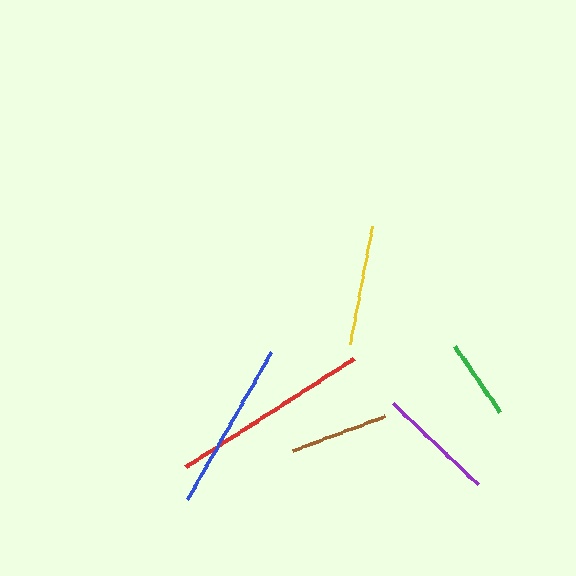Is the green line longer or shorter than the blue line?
The blue line is longer than the green line.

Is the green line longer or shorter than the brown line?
The brown line is longer than the green line.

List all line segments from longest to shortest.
From longest to shortest: red, blue, yellow, purple, brown, green.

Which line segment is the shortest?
The green line is the shortest at approximately 80 pixels.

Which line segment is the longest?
The red line is the longest at approximately 200 pixels.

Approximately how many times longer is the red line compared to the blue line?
The red line is approximately 1.2 times the length of the blue line.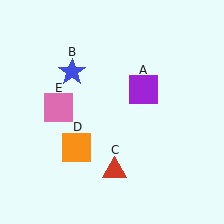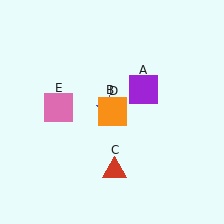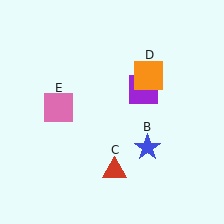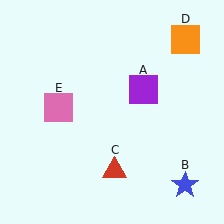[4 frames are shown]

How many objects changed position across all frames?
2 objects changed position: blue star (object B), orange square (object D).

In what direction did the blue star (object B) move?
The blue star (object B) moved down and to the right.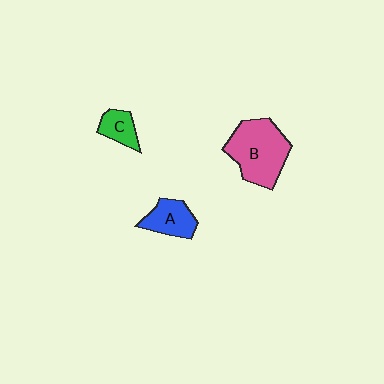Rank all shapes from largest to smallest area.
From largest to smallest: B (pink), A (blue), C (green).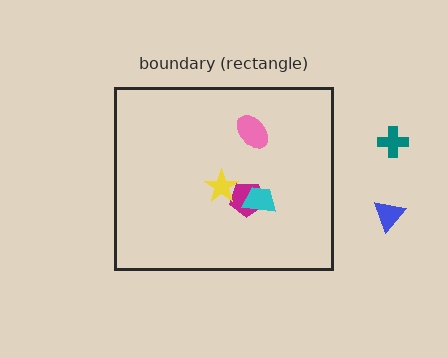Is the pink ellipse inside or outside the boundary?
Inside.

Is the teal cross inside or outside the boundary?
Outside.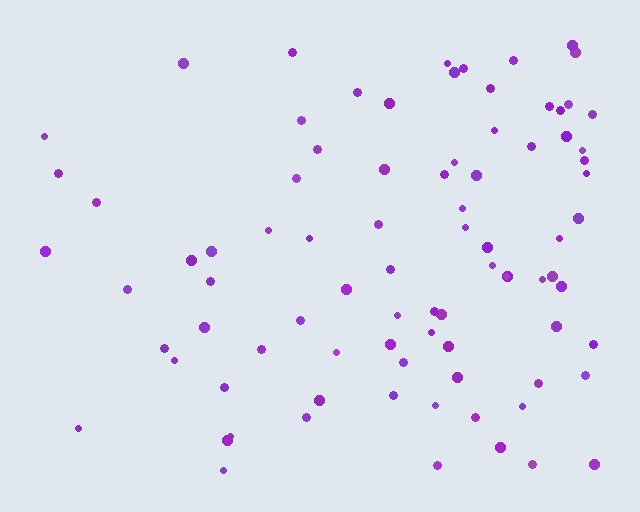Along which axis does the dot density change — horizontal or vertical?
Horizontal.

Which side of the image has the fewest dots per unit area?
The left.